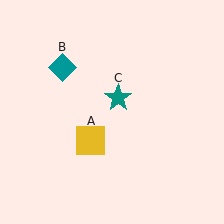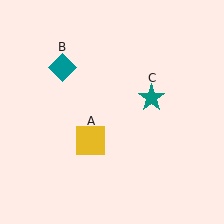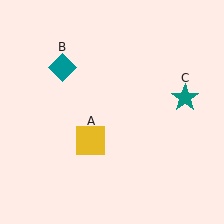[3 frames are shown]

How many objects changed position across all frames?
1 object changed position: teal star (object C).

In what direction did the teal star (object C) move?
The teal star (object C) moved right.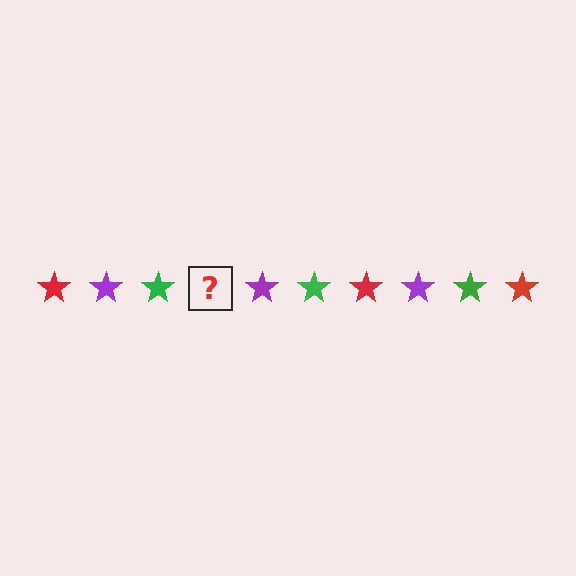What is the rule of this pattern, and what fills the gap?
The rule is that the pattern cycles through red, purple, green stars. The gap should be filled with a red star.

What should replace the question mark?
The question mark should be replaced with a red star.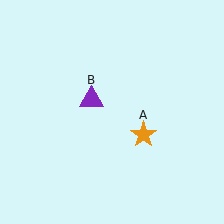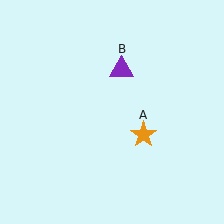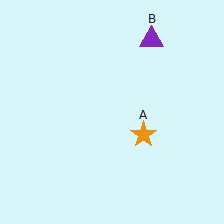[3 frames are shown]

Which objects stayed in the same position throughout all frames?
Orange star (object A) remained stationary.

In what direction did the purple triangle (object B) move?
The purple triangle (object B) moved up and to the right.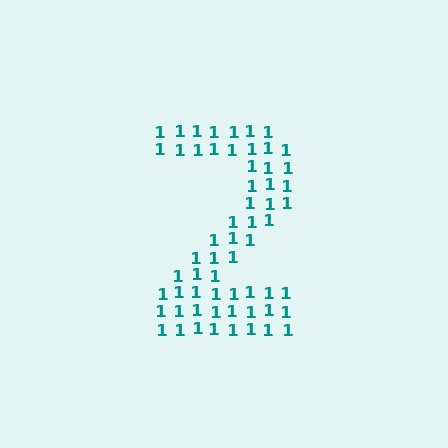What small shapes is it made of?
It is made of small digit 1's.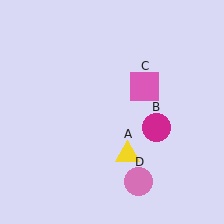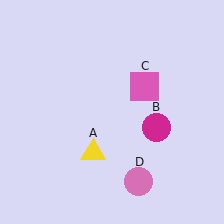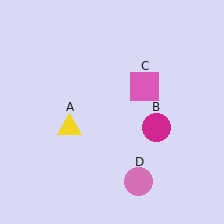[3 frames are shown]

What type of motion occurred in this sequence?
The yellow triangle (object A) rotated clockwise around the center of the scene.